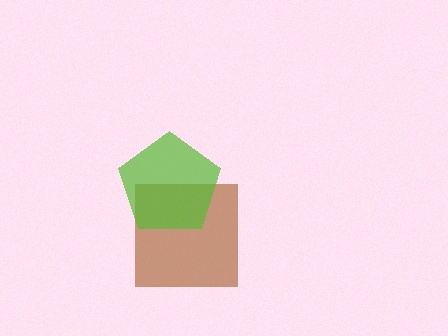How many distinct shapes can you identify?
There are 2 distinct shapes: a brown square, a lime pentagon.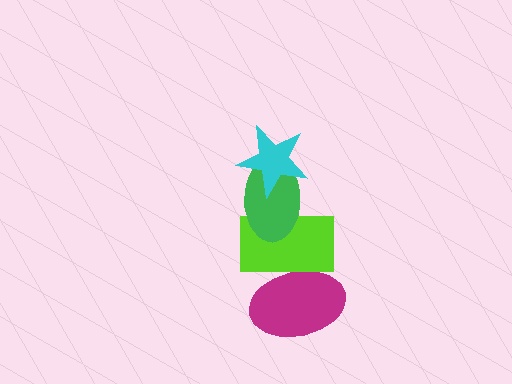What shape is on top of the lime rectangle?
The green ellipse is on top of the lime rectangle.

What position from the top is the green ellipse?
The green ellipse is 2nd from the top.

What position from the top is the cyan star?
The cyan star is 1st from the top.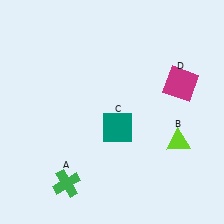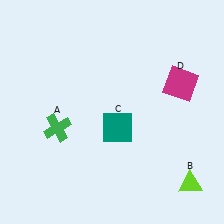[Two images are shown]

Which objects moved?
The objects that moved are: the green cross (A), the lime triangle (B).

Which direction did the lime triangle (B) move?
The lime triangle (B) moved down.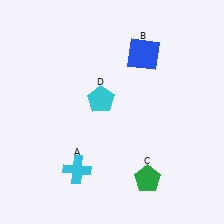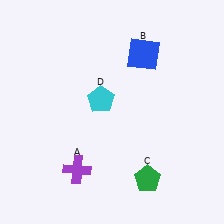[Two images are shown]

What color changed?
The cross (A) changed from cyan in Image 1 to purple in Image 2.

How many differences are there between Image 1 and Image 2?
There is 1 difference between the two images.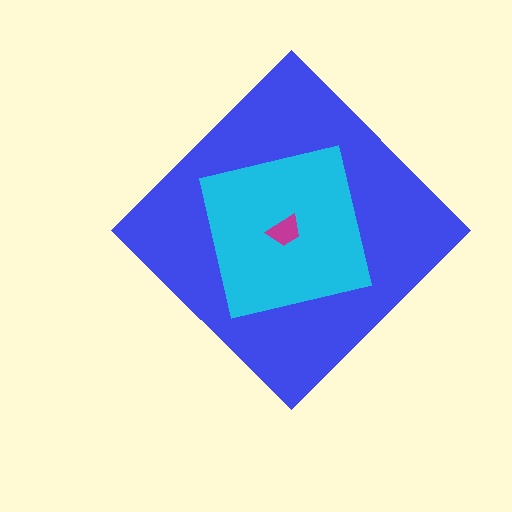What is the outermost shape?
The blue diamond.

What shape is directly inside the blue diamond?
The cyan square.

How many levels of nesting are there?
3.